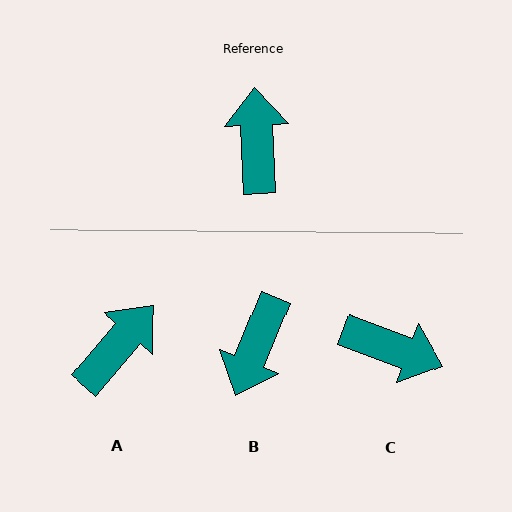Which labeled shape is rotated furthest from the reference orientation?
B, about 155 degrees away.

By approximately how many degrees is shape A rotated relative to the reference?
Approximately 43 degrees clockwise.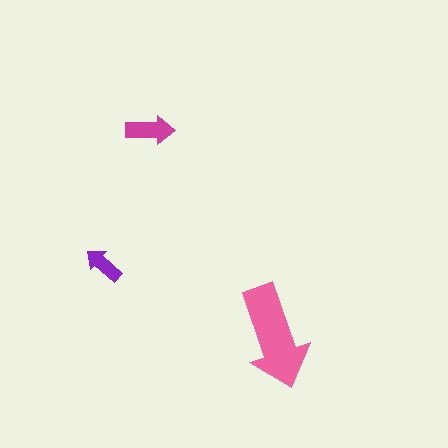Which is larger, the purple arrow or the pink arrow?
The pink one.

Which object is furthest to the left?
The purple arrow is leftmost.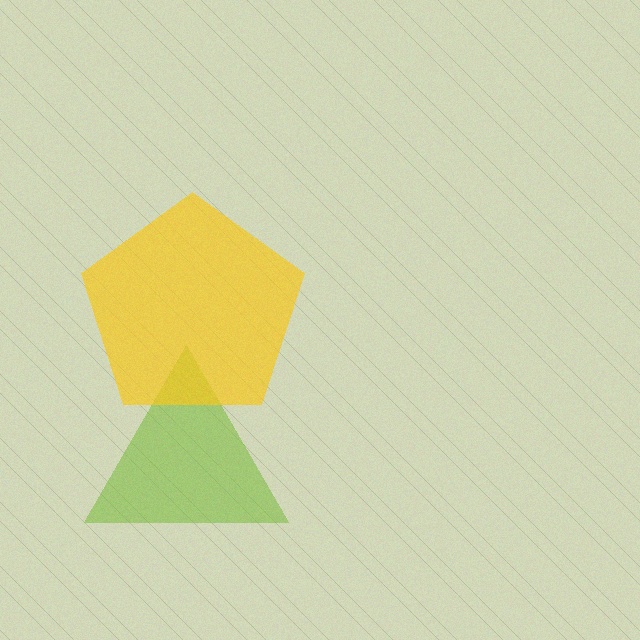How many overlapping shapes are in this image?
There are 2 overlapping shapes in the image.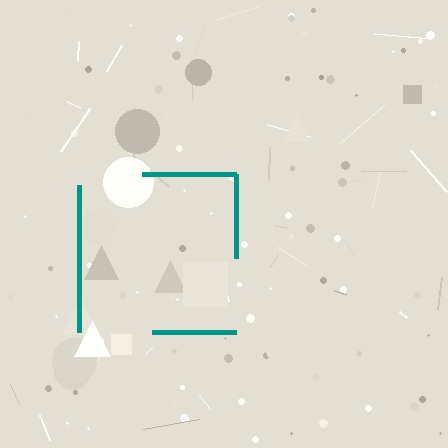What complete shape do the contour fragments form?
The contour fragments form a square.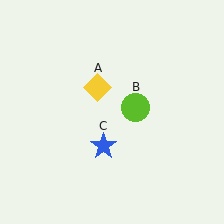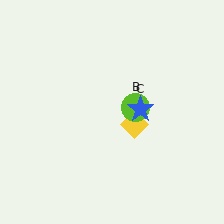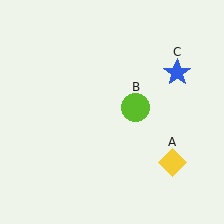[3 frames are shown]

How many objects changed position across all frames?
2 objects changed position: yellow diamond (object A), blue star (object C).